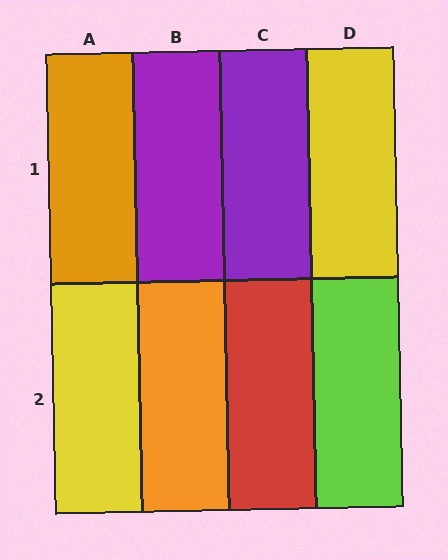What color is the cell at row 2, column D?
Lime.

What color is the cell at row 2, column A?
Yellow.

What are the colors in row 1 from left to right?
Orange, purple, purple, yellow.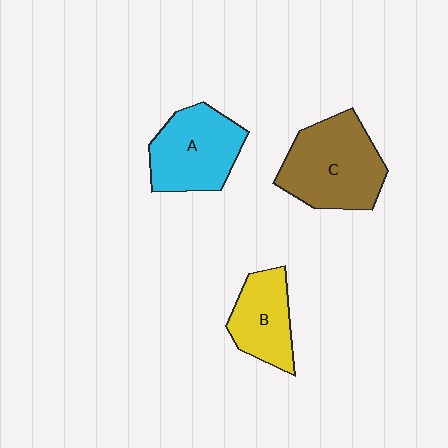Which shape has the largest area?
Shape C (brown).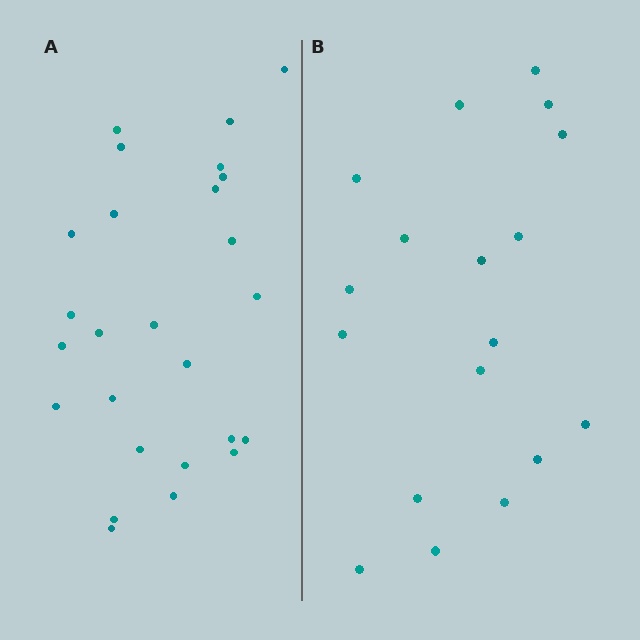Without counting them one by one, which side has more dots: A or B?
Region A (the left region) has more dots.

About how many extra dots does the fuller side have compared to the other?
Region A has roughly 8 or so more dots than region B.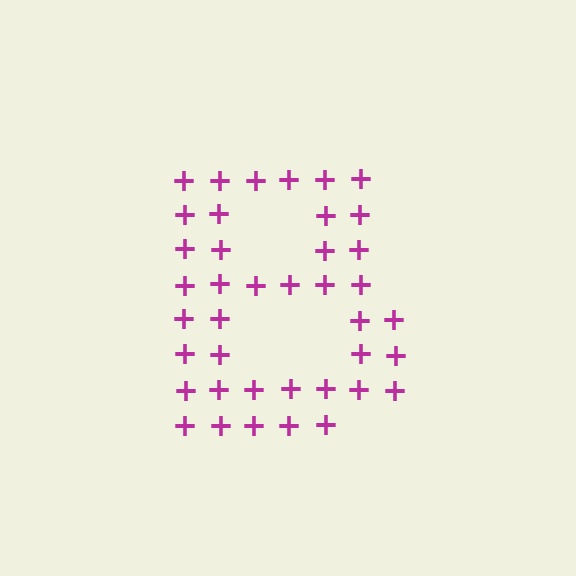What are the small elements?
The small elements are plus signs.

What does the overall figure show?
The overall figure shows the letter B.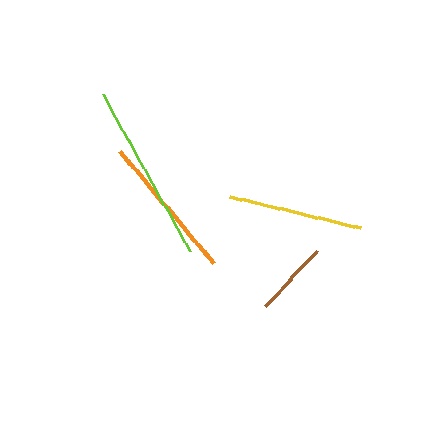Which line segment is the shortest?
The brown line is the shortest at approximately 76 pixels.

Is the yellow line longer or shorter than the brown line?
The yellow line is longer than the brown line.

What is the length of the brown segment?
The brown segment is approximately 76 pixels long.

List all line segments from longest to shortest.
From longest to shortest: lime, orange, yellow, brown.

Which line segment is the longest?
The lime line is the longest at approximately 179 pixels.